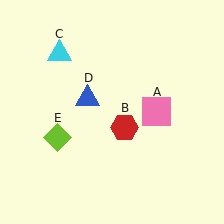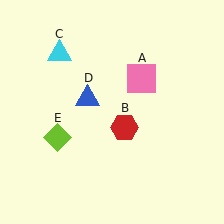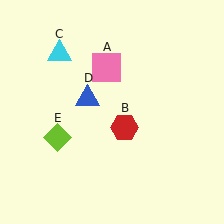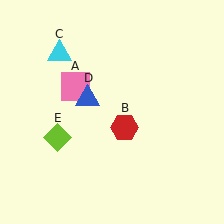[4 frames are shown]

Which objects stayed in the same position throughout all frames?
Red hexagon (object B) and cyan triangle (object C) and blue triangle (object D) and lime diamond (object E) remained stationary.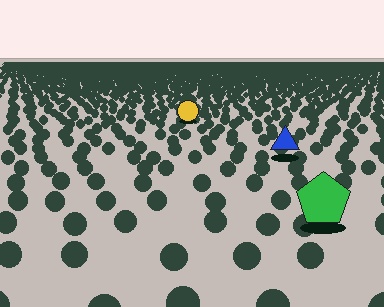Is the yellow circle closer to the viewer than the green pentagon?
No. The green pentagon is closer — you can tell from the texture gradient: the ground texture is coarser near it.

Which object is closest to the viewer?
The green pentagon is closest. The texture marks near it are larger and more spread out.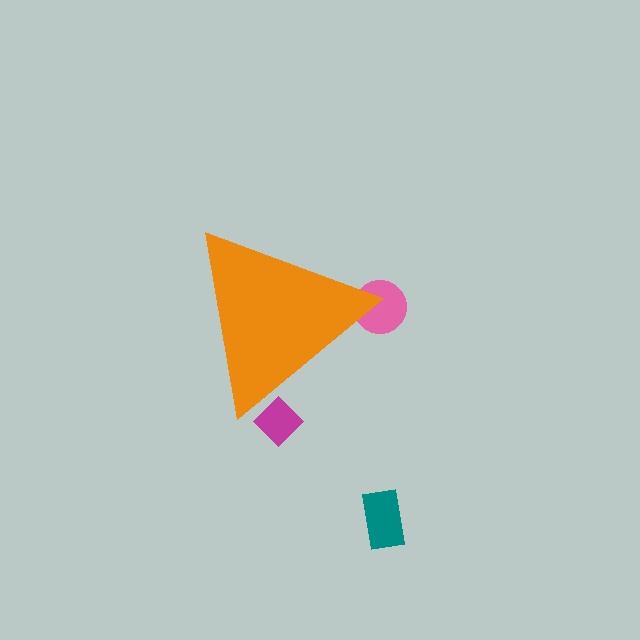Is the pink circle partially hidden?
Yes, the pink circle is partially hidden behind the orange triangle.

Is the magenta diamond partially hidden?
Yes, the magenta diamond is partially hidden behind the orange triangle.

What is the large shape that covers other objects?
An orange triangle.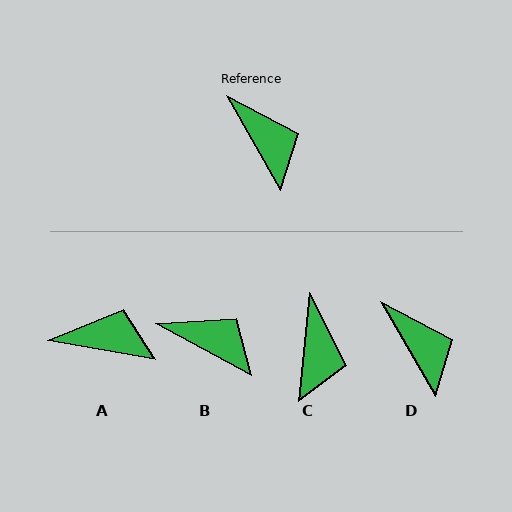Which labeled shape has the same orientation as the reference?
D.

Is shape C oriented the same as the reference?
No, it is off by about 36 degrees.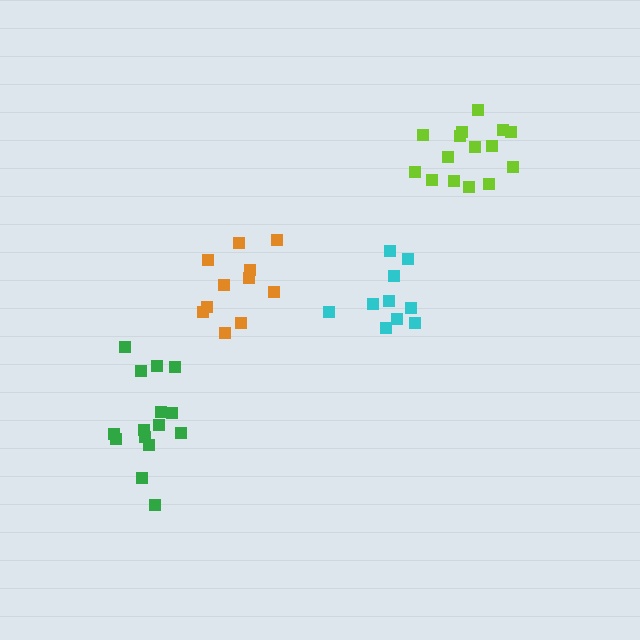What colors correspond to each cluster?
The clusters are colored: green, lime, orange, cyan.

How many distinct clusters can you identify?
There are 4 distinct clusters.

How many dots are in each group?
Group 1: 15 dots, Group 2: 15 dots, Group 3: 11 dots, Group 4: 10 dots (51 total).